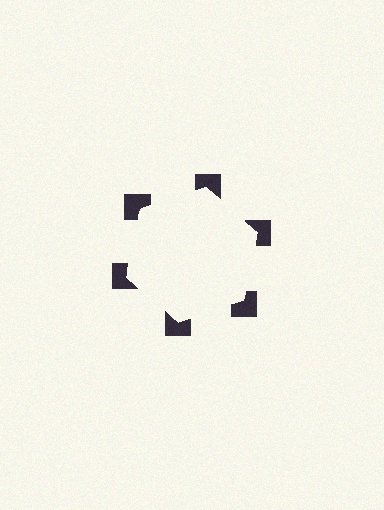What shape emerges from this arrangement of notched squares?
An illusory hexagon — its edges are inferred from the aligned wedge cuts in the notched squares, not physically drawn.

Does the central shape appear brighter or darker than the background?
It typically appears slightly brighter than the background, even though no actual brightness change is drawn.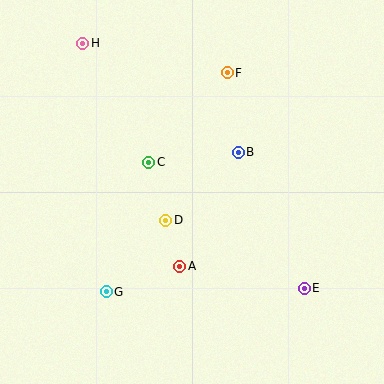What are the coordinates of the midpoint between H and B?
The midpoint between H and B is at (160, 98).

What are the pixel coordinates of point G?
Point G is at (106, 292).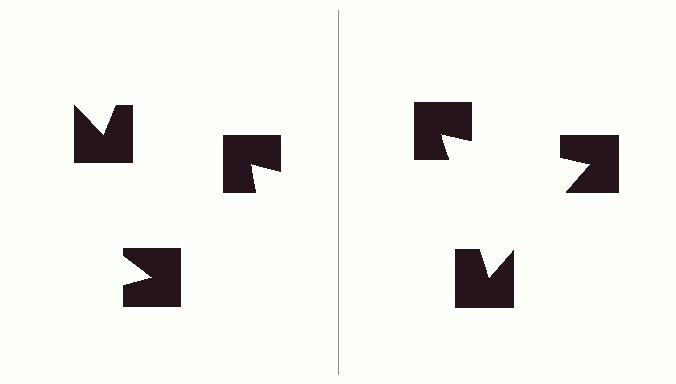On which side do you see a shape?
An illusory triangle appears on the right side. On the left side the wedge cuts are rotated, so no coherent shape forms.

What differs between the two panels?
The notched squares are positioned identically on both sides; only the wedge orientations differ. On the right they align to a triangle; on the left they are misaligned.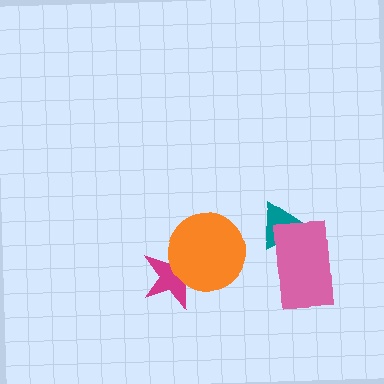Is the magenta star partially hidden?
Yes, it is partially covered by another shape.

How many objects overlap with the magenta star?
1 object overlaps with the magenta star.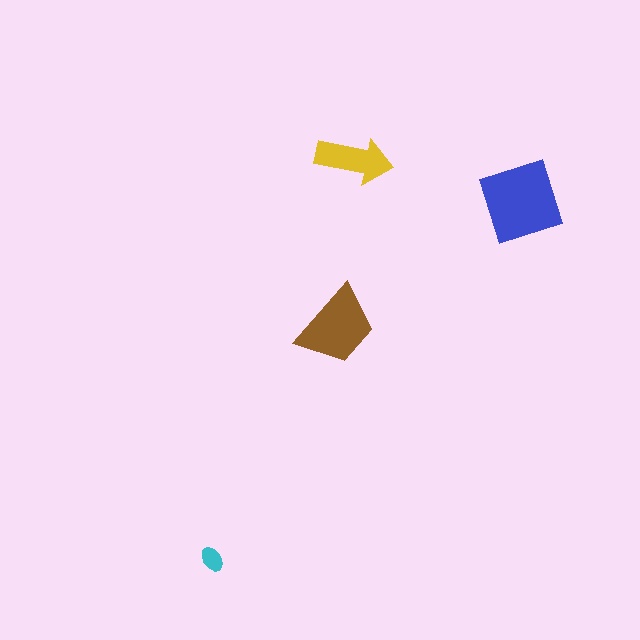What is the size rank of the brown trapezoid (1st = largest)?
2nd.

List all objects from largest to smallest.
The blue diamond, the brown trapezoid, the yellow arrow, the cyan ellipse.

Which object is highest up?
The yellow arrow is topmost.